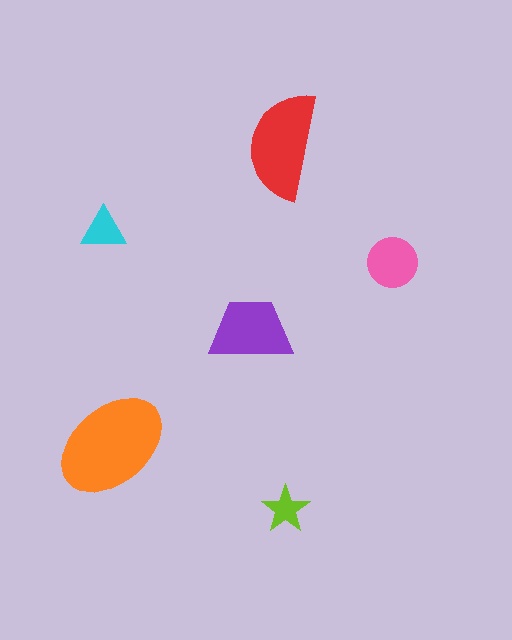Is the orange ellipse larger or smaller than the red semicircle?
Larger.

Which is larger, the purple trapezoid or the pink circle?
The purple trapezoid.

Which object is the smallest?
The lime star.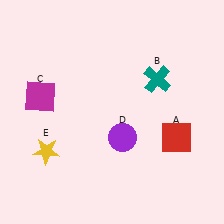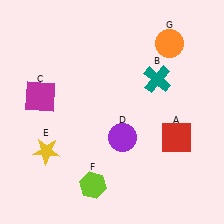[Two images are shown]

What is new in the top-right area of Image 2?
An orange circle (G) was added in the top-right area of Image 2.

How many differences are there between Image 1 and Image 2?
There are 2 differences between the two images.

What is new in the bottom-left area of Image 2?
A lime hexagon (F) was added in the bottom-left area of Image 2.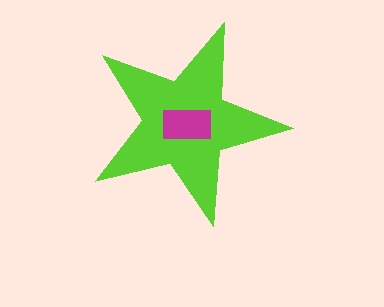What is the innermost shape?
The magenta rectangle.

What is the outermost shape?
The lime star.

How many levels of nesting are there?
2.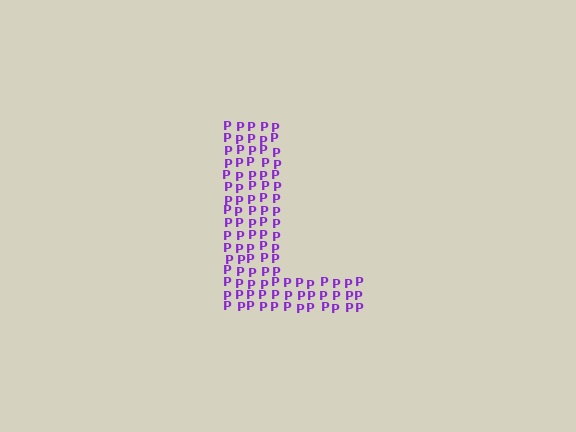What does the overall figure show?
The overall figure shows the letter L.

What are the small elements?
The small elements are letter P's.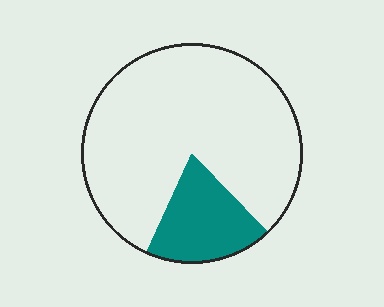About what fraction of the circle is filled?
About one fifth (1/5).